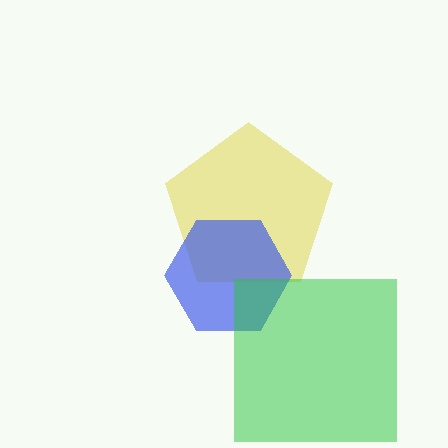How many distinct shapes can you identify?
There are 3 distinct shapes: a yellow pentagon, a blue hexagon, a green square.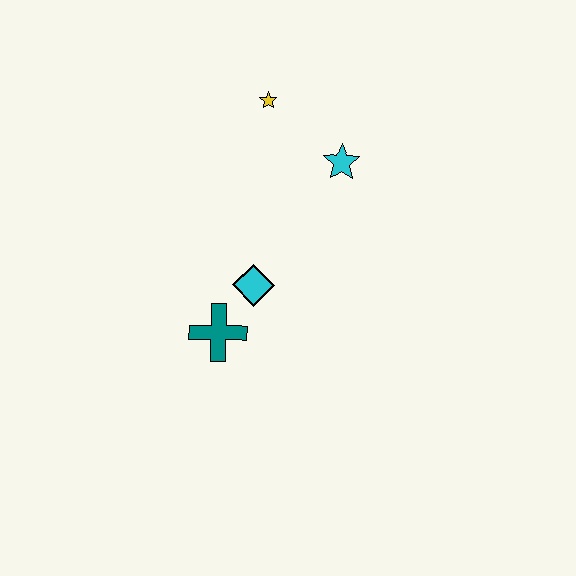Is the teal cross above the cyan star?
No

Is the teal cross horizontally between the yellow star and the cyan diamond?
No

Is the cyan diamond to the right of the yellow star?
No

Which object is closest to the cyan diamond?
The teal cross is closest to the cyan diamond.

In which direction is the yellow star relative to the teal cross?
The yellow star is above the teal cross.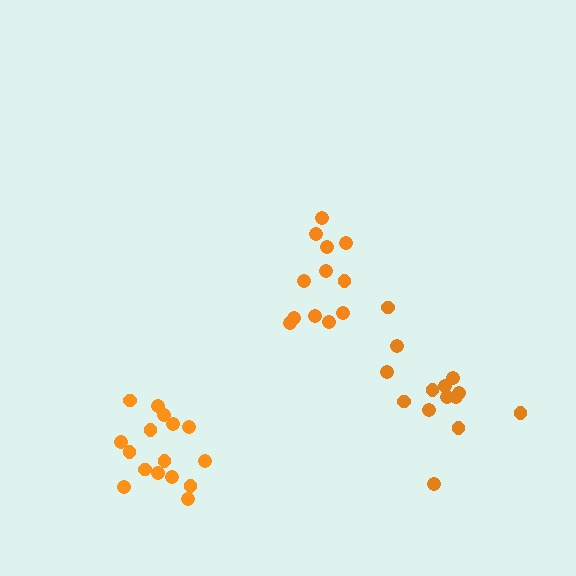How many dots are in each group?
Group 1: 16 dots, Group 2: 12 dots, Group 3: 14 dots (42 total).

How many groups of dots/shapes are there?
There are 3 groups.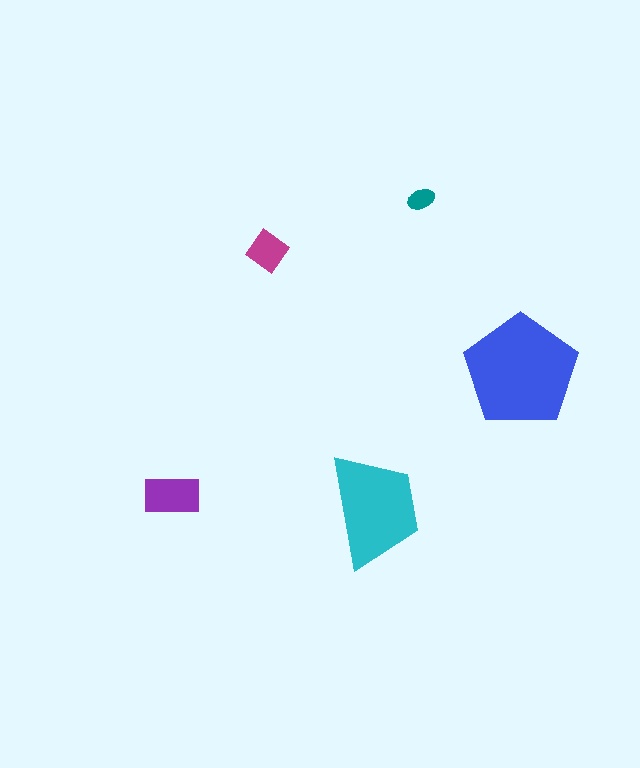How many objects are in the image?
There are 5 objects in the image.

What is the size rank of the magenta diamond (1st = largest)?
4th.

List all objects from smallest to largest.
The teal ellipse, the magenta diamond, the purple rectangle, the cyan trapezoid, the blue pentagon.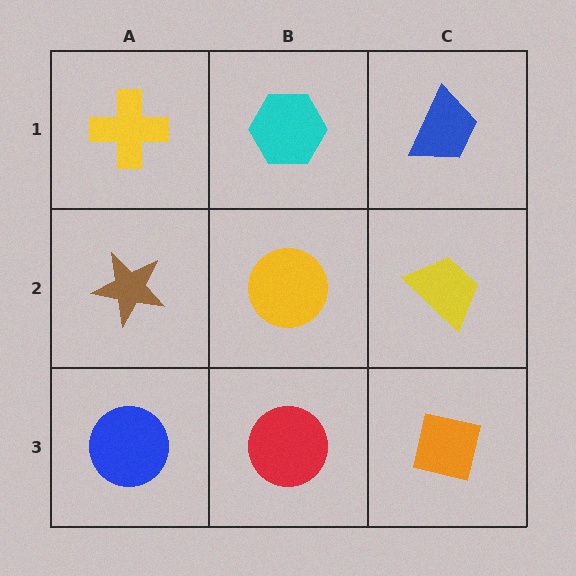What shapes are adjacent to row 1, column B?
A yellow circle (row 2, column B), a yellow cross (row 1, column A), a blue trapezoid (row 1, column C).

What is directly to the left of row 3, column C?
A red circle.